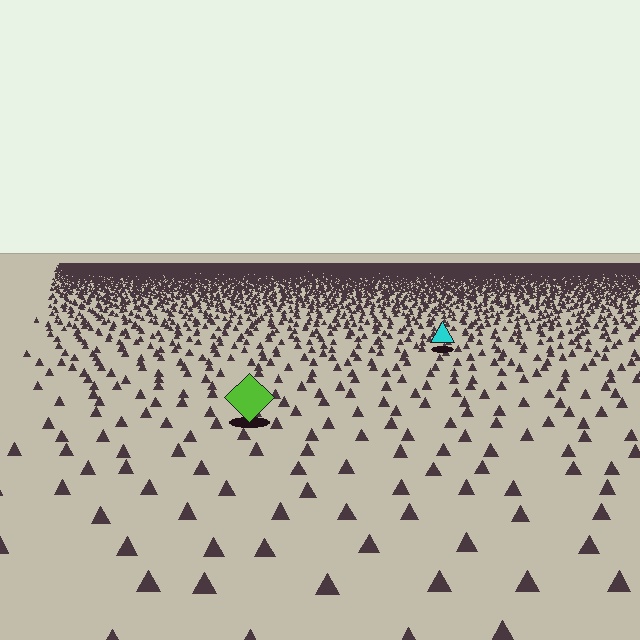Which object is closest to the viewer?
The lime diamond is closest. The texture marks near it are larger and more spread out.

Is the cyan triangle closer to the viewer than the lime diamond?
No. The lime diamond is closer — you can tell from the texture gradient: the ground texture is coarser near it.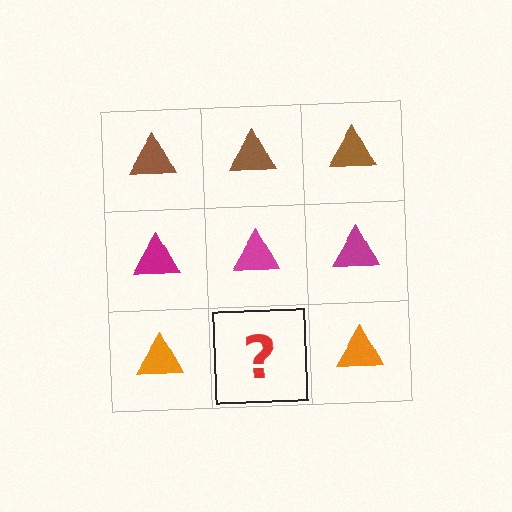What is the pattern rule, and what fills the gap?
The rule is that each row has a consistent color. The gap should be filled with an orange triangle.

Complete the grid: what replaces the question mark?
The question mark should be replaced with an orange triangle.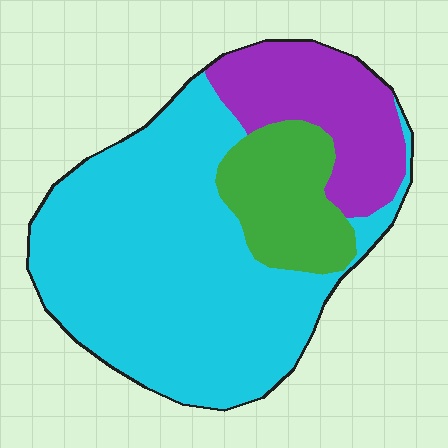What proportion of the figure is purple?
Purple covers roughly 20% of the figure.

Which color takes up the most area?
Cyan, at roughly 65%.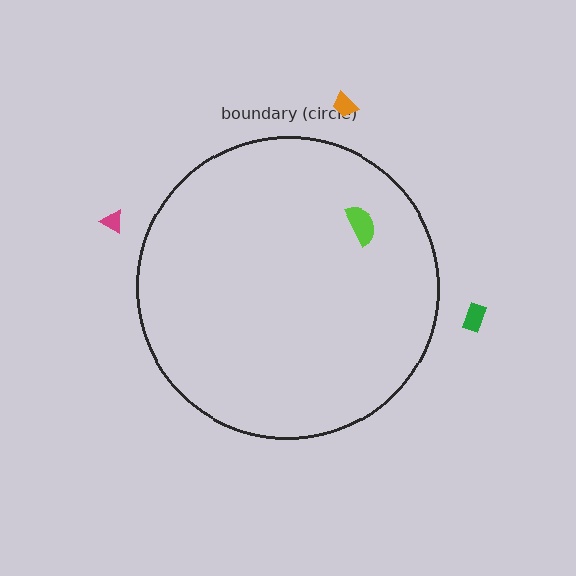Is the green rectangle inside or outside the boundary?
Outside.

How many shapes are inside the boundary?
1 inside, 3 outside.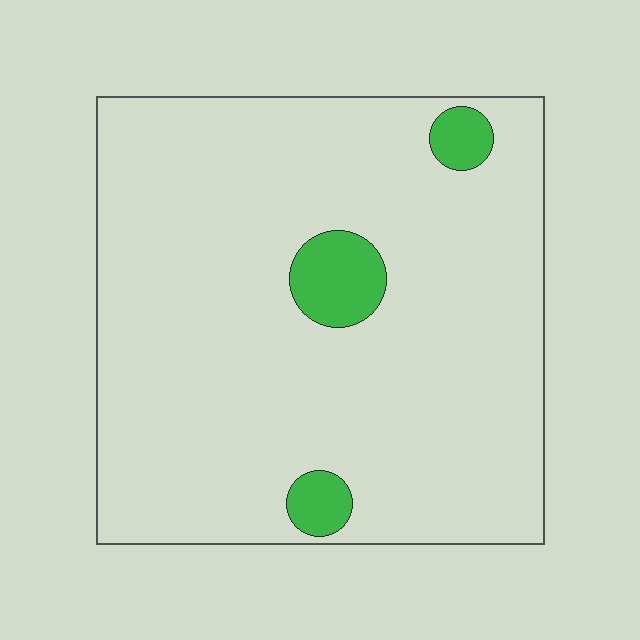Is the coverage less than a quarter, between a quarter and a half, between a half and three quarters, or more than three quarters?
Less than a quarter.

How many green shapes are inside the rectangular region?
3.